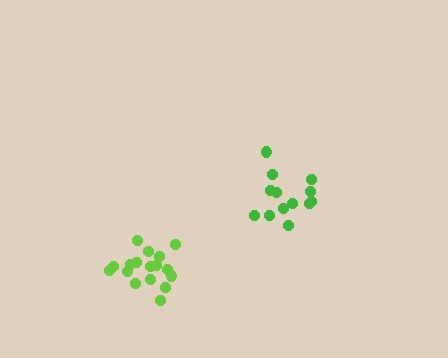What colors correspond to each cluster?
The clusters are colored: lime, green.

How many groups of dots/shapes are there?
There are 2 groups.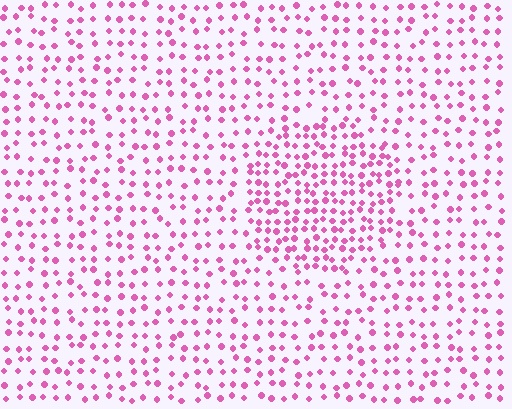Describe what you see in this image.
The image contains small pink elements arranged at two different densities. A circle-shaped region is visible where the elements are more densely packed than the surrounding area.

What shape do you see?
I see a circle.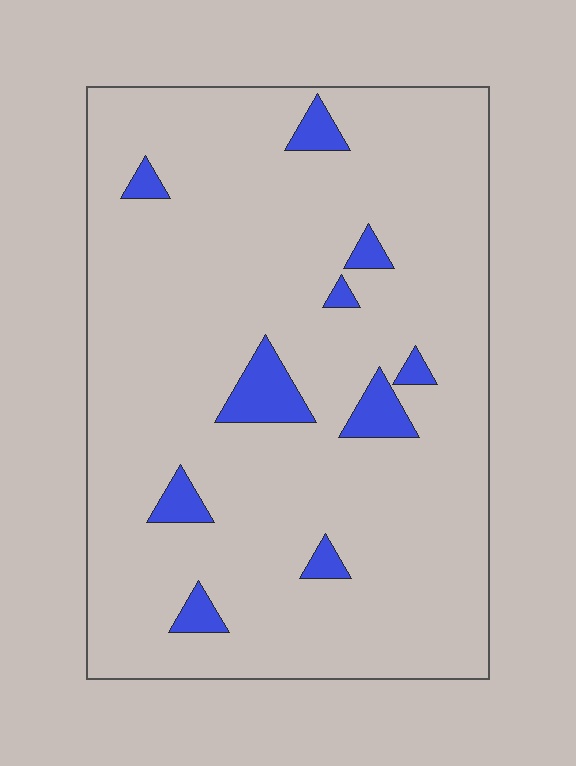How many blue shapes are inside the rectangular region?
10.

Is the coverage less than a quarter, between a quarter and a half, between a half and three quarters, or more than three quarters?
Less than a quarter.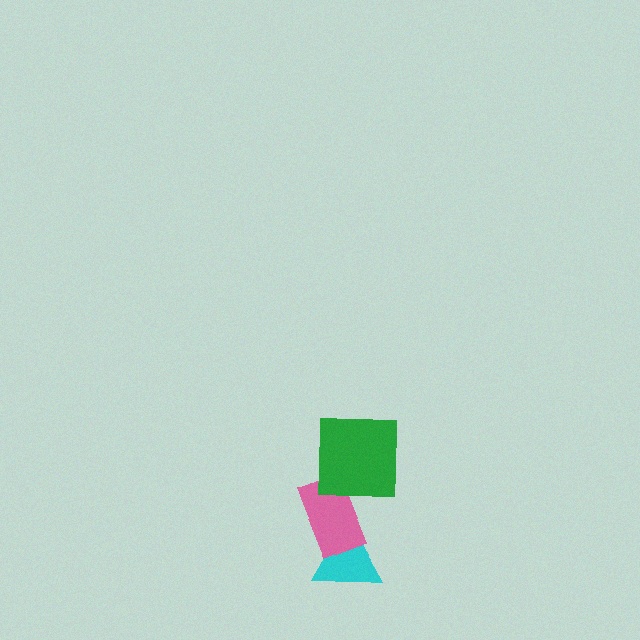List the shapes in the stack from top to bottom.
From top to bottom: the green square, the pink rectangle, the cyan triangle.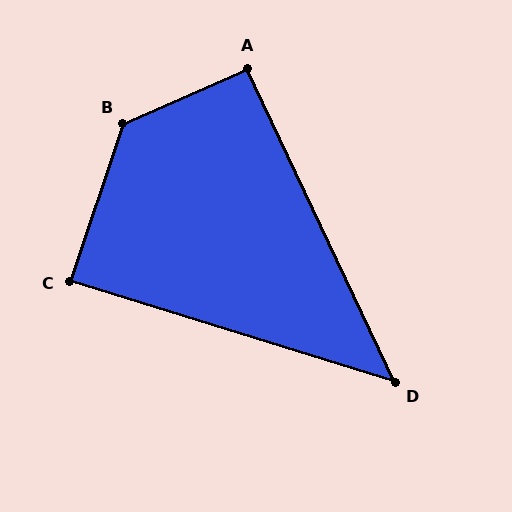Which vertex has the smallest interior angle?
D, at approximately 48 degrees.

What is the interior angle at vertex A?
Approximately 91 degrees (approximately right).